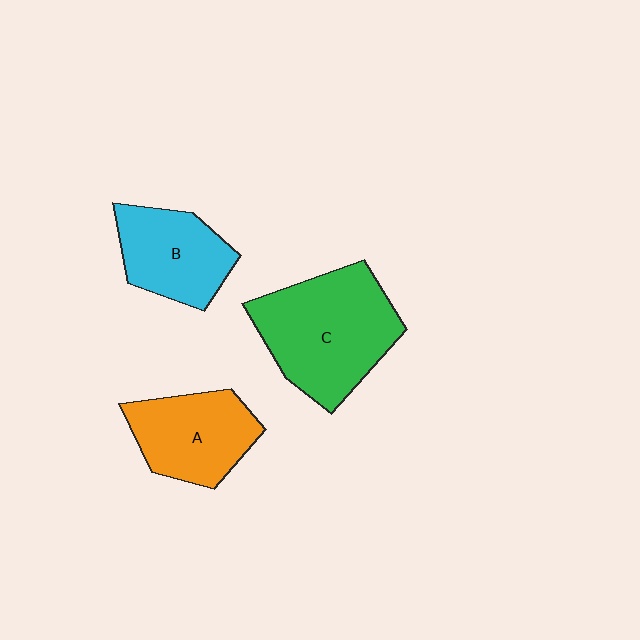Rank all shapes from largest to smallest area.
From largest to smallest: C (green), A (orange), B (cyan).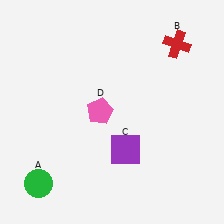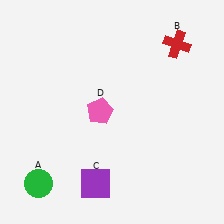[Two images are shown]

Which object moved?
The purple square (C) moved down.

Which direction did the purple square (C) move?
The purple square (C) moved down.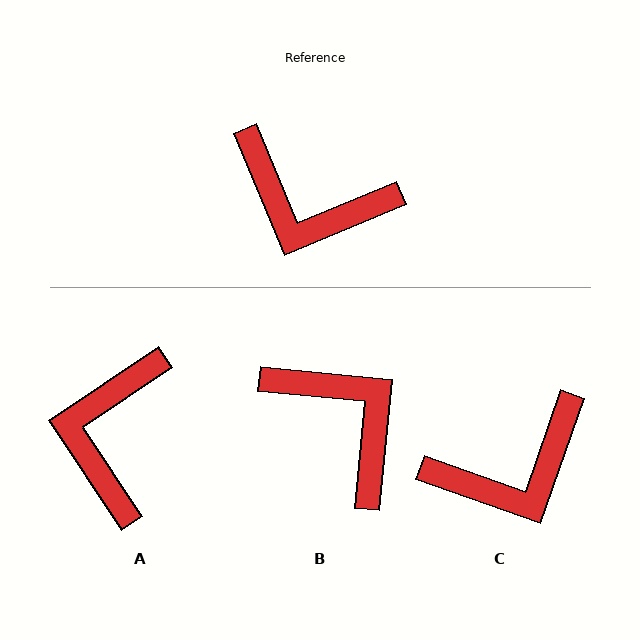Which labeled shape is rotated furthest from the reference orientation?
B, about 152 degrees away.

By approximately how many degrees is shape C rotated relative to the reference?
Approximately 48 degrees counter-clockwise.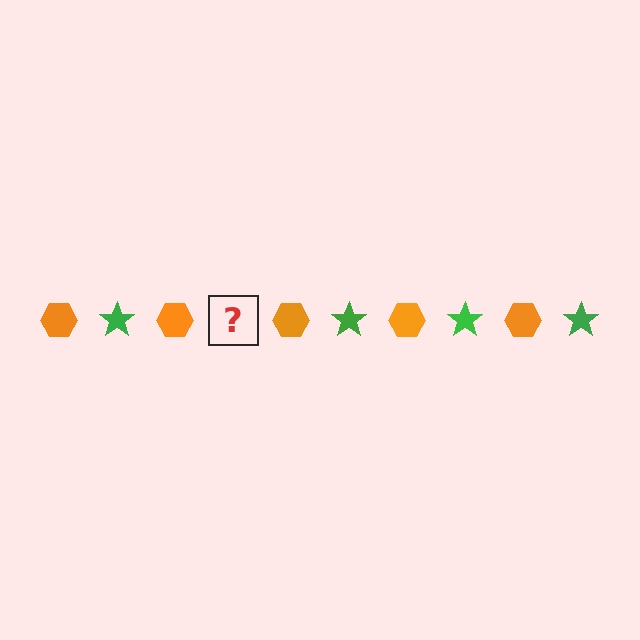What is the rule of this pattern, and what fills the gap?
The rule is that the pattern alternates between orange hexagon and green star. The gap should be filled with a green star.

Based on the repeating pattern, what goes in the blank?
The blank should be a green star.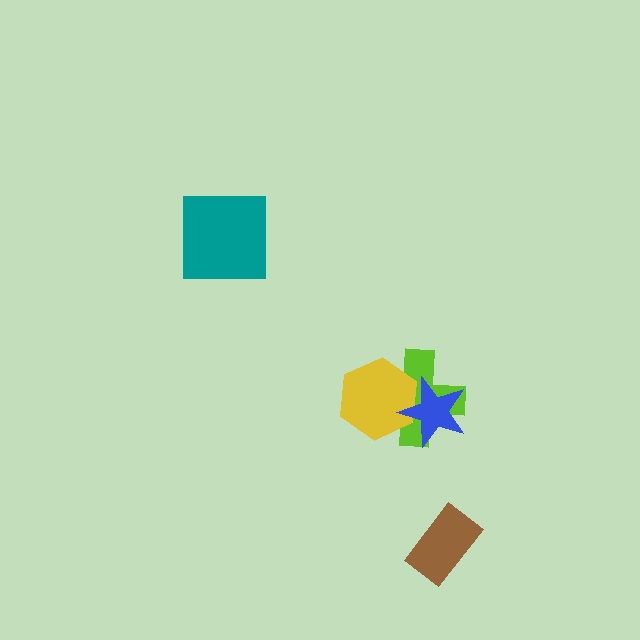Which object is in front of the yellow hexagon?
The blue star is in front of the yellow hexagon.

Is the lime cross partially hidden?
Yes, it is partially covered by another shape.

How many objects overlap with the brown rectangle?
0 objects overlap with the brown rectangle.